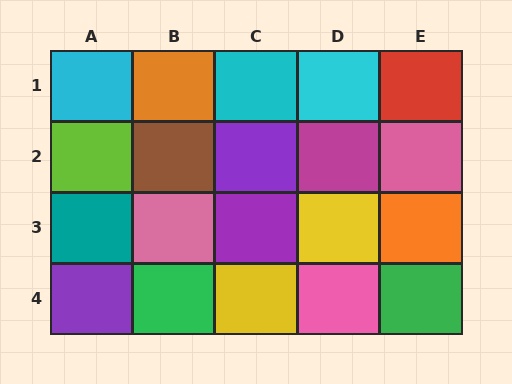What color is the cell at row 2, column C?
Purple.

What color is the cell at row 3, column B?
Pink.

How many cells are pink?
3 cells are pink.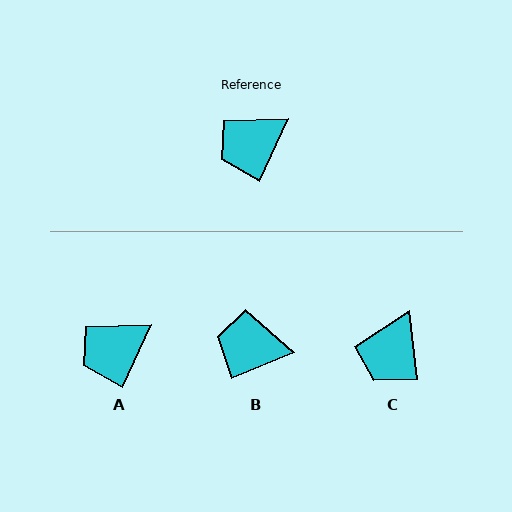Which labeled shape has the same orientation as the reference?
A.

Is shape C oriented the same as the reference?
No, it is off by about 31 degrees.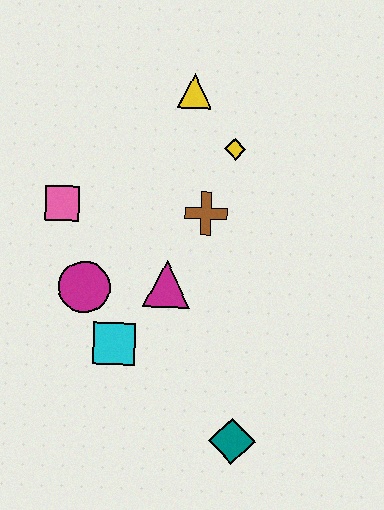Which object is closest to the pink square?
The magenta circle is closest to the pink square.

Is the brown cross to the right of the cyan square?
Yes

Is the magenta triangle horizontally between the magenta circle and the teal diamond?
Yes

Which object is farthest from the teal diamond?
The yellow triangle is farthest from the teal diamond.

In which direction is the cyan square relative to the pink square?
The cyan square is below the pink square.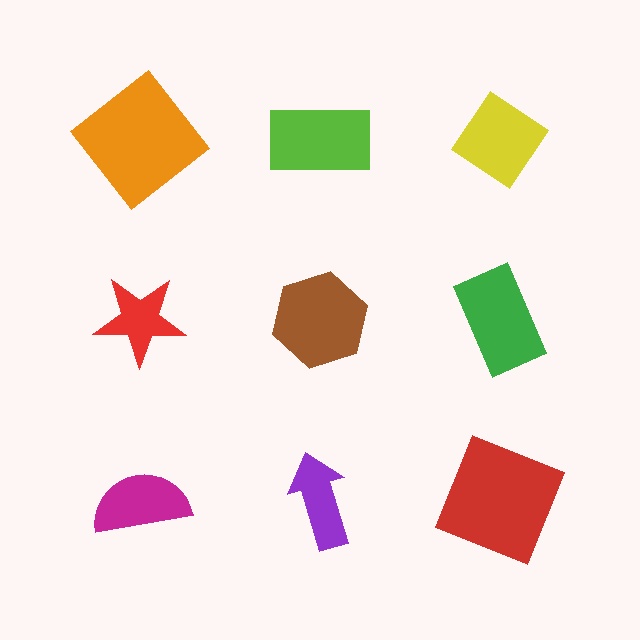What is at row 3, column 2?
A purple arrow.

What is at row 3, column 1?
A magenta semicircle.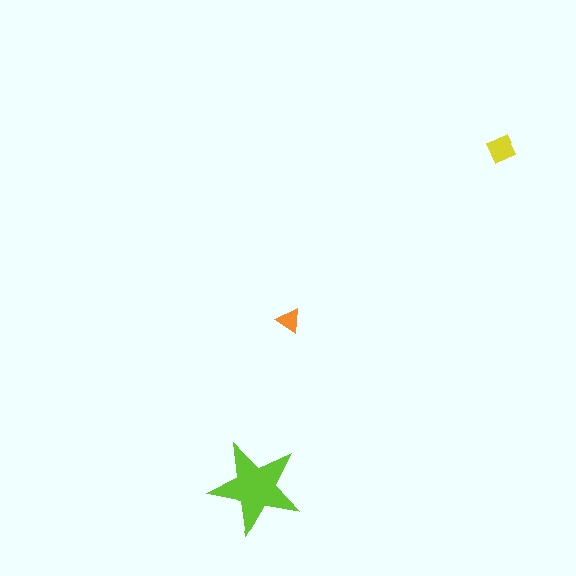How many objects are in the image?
There are 3 objects in the image.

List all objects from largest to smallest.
The lime star, the yellow diamond, the orange triangle.